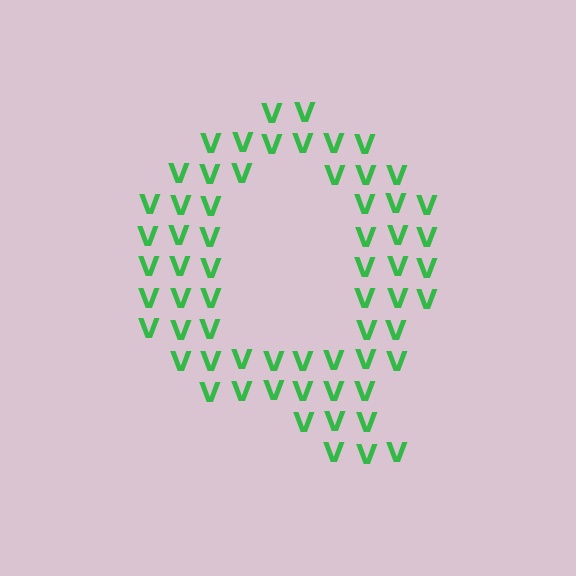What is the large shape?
The large shape is the letter Q.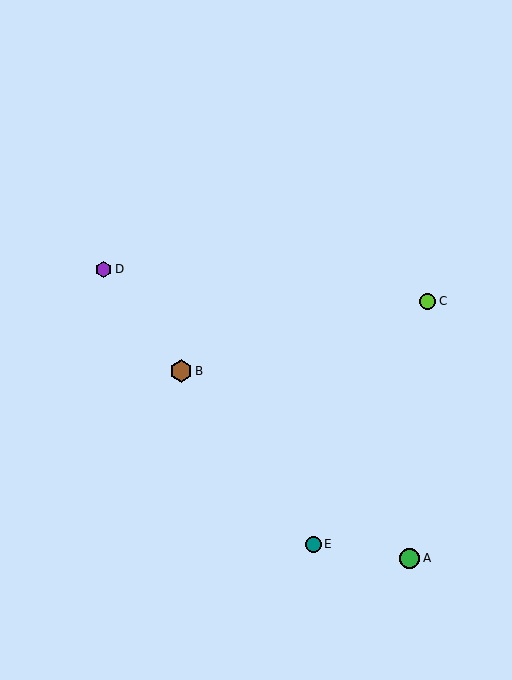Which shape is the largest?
The brown hexagon (labeled B) is the largest.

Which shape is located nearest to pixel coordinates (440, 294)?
The lime circle (labeled C) at (428, 301) is nearest to that location.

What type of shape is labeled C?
Shape C is a lime circle.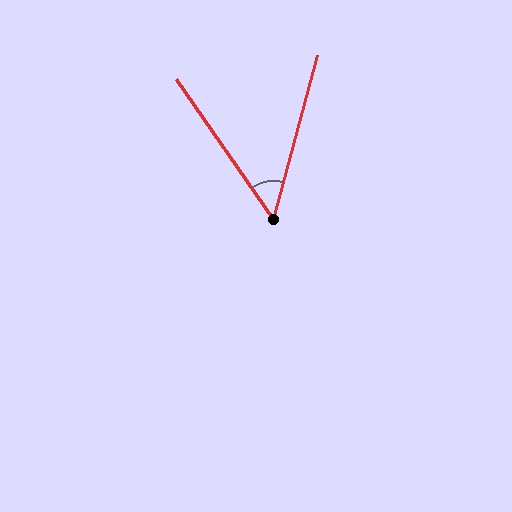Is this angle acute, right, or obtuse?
It is acute.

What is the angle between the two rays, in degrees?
Approximately 50 degrees.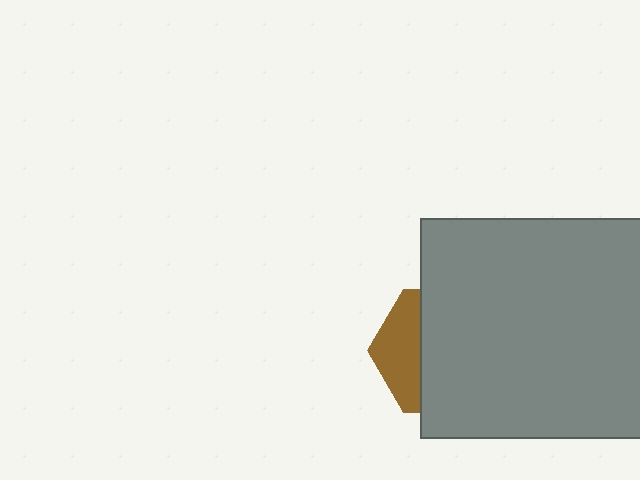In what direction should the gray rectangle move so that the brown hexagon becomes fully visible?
The gray rectangle should move right. That is the shortest direction to clear the overlap and leave the brown hexagon fully visible.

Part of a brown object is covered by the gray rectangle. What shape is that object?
It is a hexagon.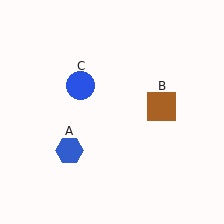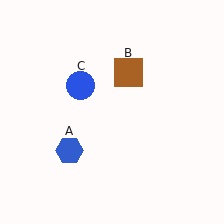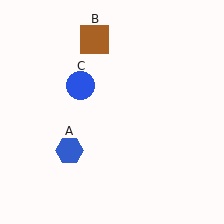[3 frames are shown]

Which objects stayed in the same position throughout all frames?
Blue hexagon (object A) and blue circle (object C) remained stationary.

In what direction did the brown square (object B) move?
The brown square (object B) moved up and to the left.